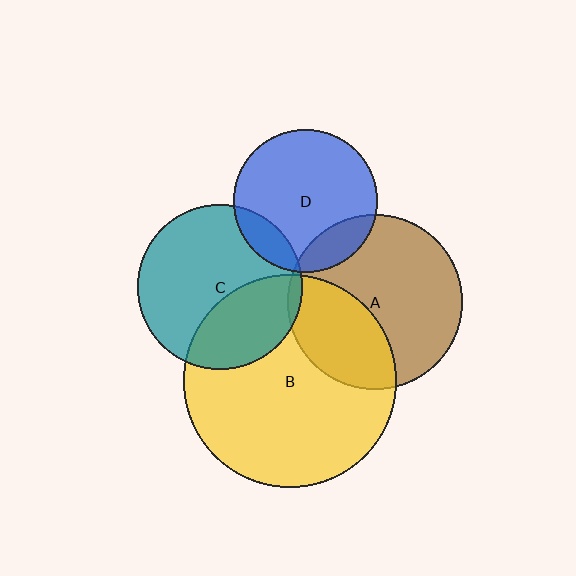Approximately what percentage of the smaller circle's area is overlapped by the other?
Approximately 15%.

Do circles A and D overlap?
Yes.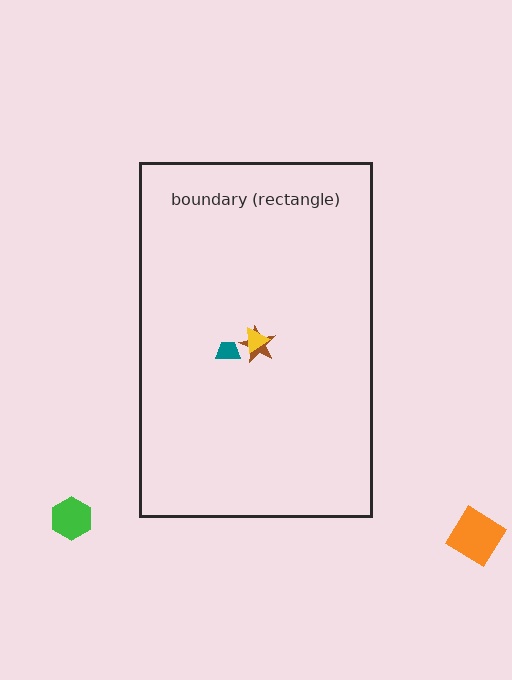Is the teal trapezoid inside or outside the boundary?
Inside.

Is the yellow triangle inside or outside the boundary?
Inside.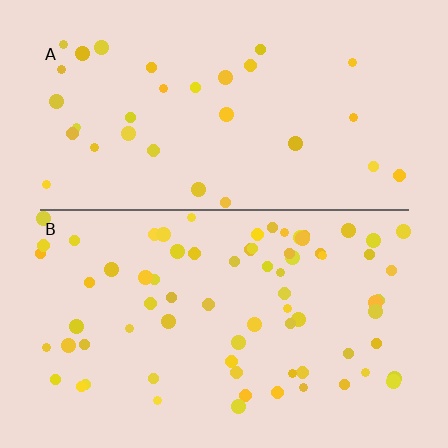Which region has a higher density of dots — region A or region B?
B (the bottom).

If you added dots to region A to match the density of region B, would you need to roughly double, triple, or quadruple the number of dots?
Approximately double.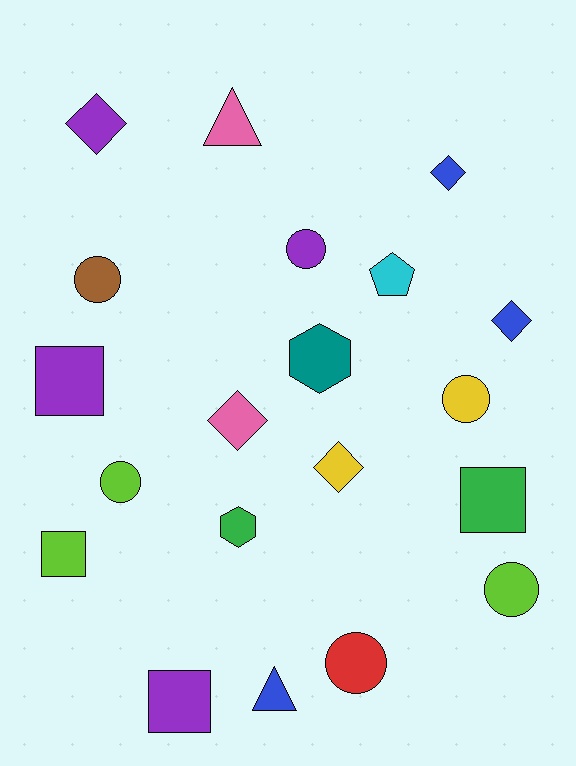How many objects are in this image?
There are 20 objects.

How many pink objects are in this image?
There are 2 pink objects.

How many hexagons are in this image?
There are 2 hexagons.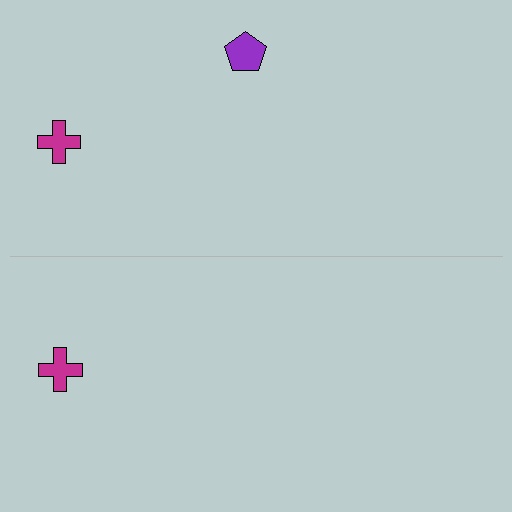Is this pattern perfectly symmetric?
No, the pattern is not perfectly symmetric. A purple pentagon is missing from the bottom side.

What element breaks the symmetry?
A purple pentagon is missing from the bottom side.